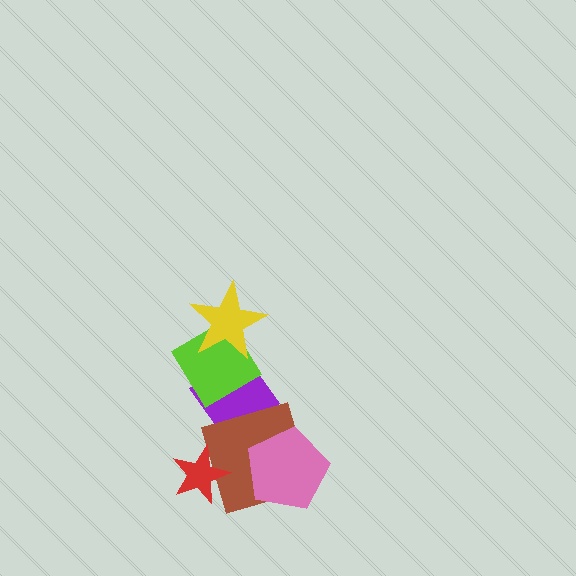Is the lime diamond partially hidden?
Yes, it is partially covered by another shape.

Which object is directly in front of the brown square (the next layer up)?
The pink pentagon is directly in front of the brown square.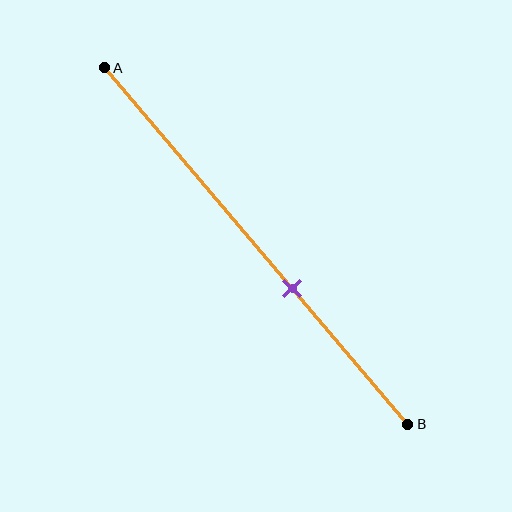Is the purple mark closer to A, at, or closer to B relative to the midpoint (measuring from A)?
The purple mark is closer to point B than the midpoint of segment AB.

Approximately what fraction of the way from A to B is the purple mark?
The purple mark is approximately 60% of the way from A to B.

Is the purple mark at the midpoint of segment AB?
No, the mark is at about 60% from A, not at the 50% midpoint.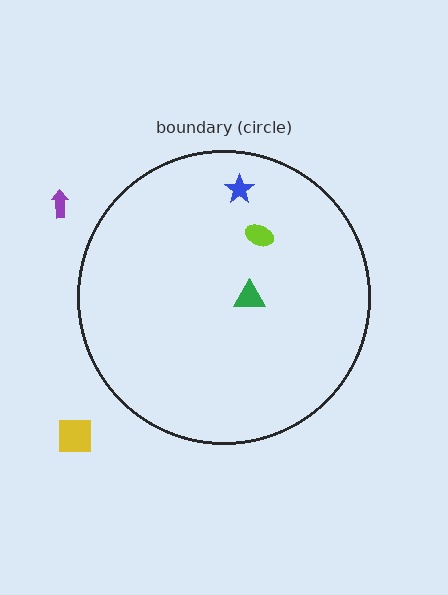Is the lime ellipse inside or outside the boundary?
Inside.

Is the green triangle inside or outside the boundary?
Inside.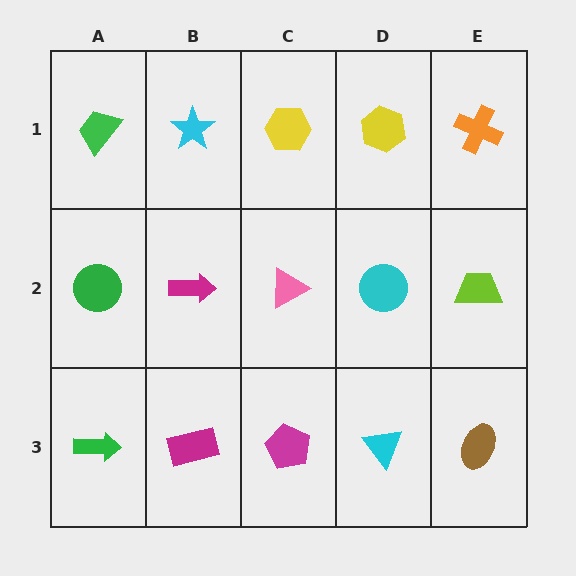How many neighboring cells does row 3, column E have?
2.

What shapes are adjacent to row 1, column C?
A pink triangle (row 2, column C), a cyan star (row 1, column B), a yellow hexagon (row 1, column D).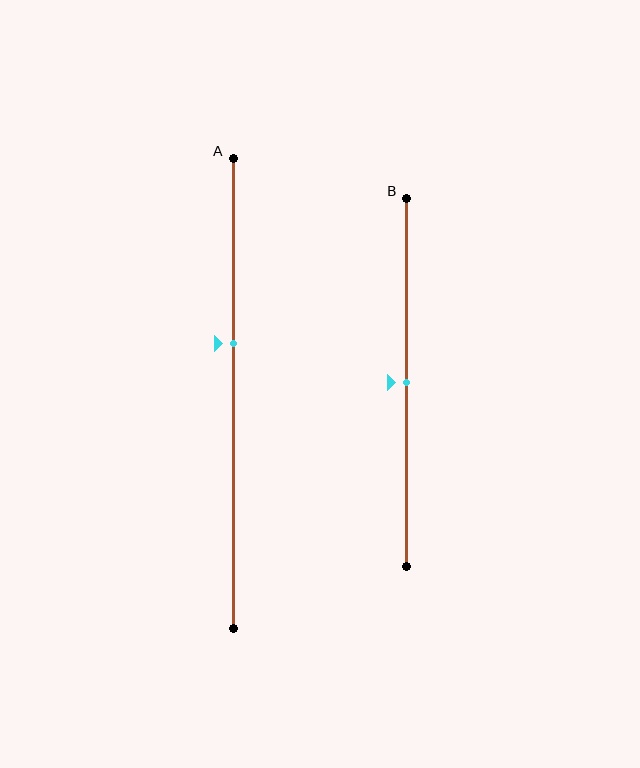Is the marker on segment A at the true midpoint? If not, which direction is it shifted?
No, the marker on segment A is shifted upward by about 11% of the segment length.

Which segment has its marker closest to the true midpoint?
Segment B has its marker closest to the true midpoint.